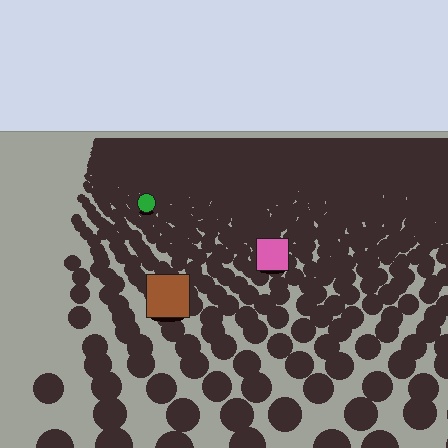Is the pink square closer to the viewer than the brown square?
No. The brown square is closer — you can tell from the texture gradient: the ground texture is coarser near it.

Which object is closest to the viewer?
The brown square is closest. The texture marks near it are larger and more spread out.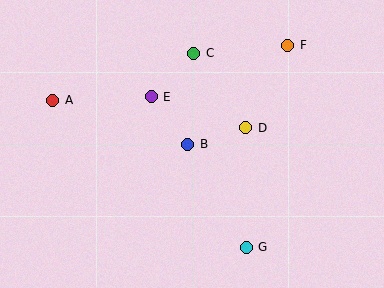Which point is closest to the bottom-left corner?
Point A is closest to the bottom-left corner.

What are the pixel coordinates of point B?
Point B is at (188, 144).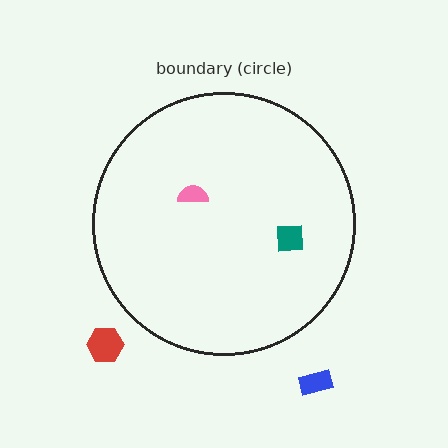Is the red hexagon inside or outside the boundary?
Outside.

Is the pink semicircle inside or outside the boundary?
Inside.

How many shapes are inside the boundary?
2 inside, 2 outside.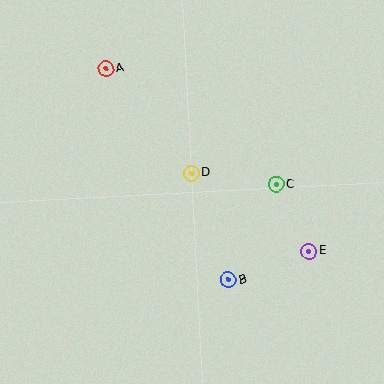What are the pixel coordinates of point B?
Point B is at (228, 280).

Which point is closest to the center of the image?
Point D at (192, 174) is closest to the center.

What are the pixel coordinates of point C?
Point C is at (276, 184).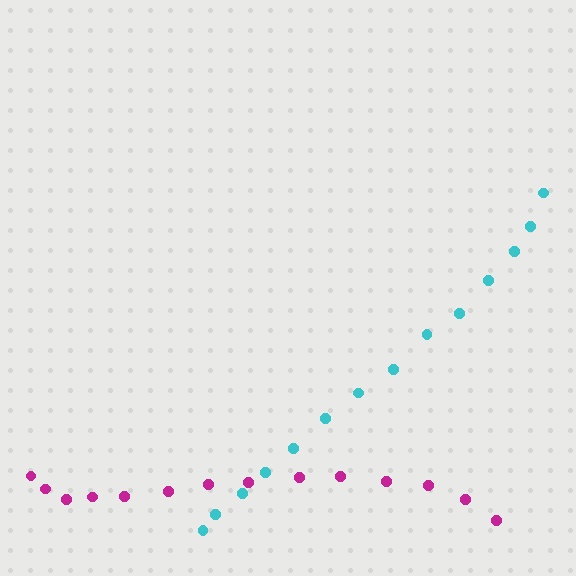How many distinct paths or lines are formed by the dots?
There are 2 distinct paths.